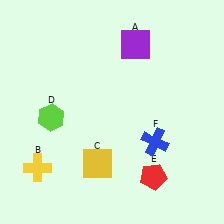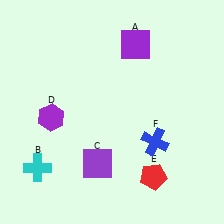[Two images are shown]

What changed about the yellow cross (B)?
In Image 1, B is yellow. In Image 2, it changed to cyan.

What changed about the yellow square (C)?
In Image 1, C is yellow. In Image 2, it changed to purple.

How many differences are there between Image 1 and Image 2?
There are 3 differences between the two images.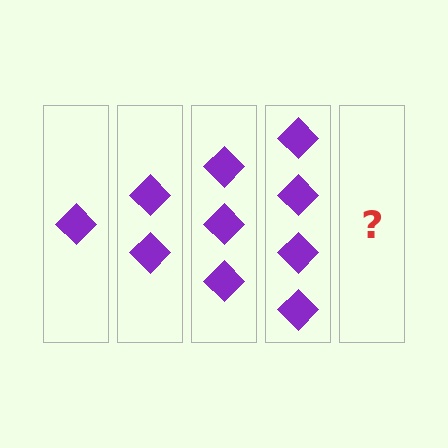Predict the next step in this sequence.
The next step is 5 diamonds.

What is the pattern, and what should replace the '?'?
The pattern is that each step adds one more diamond. The '?' should be 5 diamonds.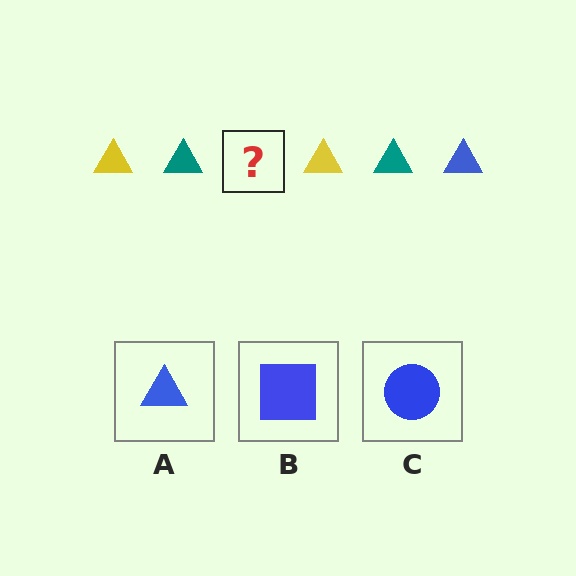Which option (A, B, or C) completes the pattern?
A.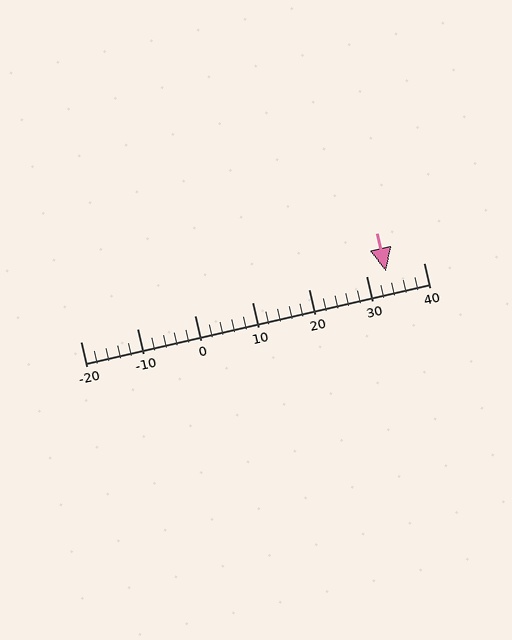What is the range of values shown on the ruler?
The ruler shows values from -20 to 40.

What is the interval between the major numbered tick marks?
The major tick marks are spaced 10 units apart.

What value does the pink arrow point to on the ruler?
The pink arrow points to approximately 34.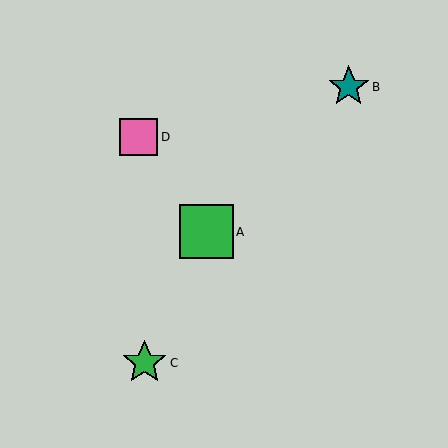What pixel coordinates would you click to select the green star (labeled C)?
Click at (144, 363) to select the green star C.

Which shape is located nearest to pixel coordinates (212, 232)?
The green square (labeled A) at (206, 232) is nearest to that location.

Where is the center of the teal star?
The center of the teal star is at (349, 87).